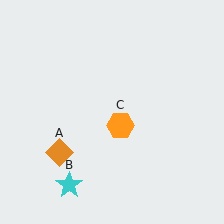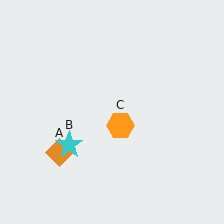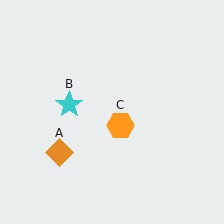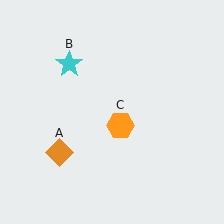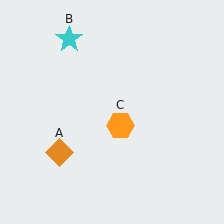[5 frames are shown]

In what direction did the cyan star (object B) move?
The cyan star (object B) moved up.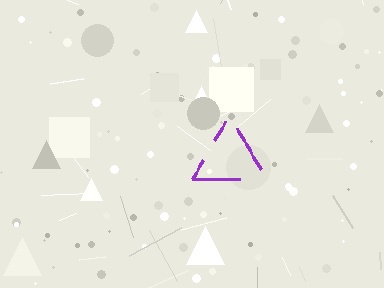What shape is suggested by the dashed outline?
The dashed outline suggests a triangle.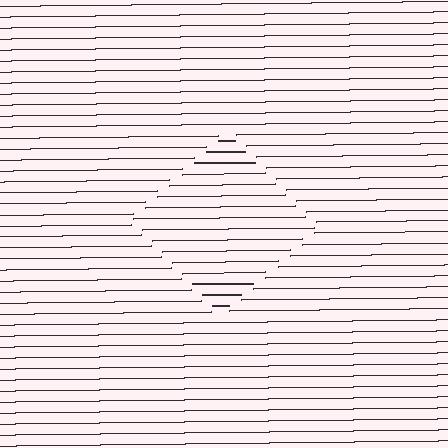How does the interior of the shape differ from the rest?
The interior of the shape contains the same grating, shifted by half a period — the contour is defined by the phase discontinuity where line-ends from the inner and outer gratings abut.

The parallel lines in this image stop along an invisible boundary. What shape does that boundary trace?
An illusory square. The interior of the shape contains the same grating, shifted by half a period — the contour is defined by the phase discontinuity where line-ends from the inner and outer gratings abut.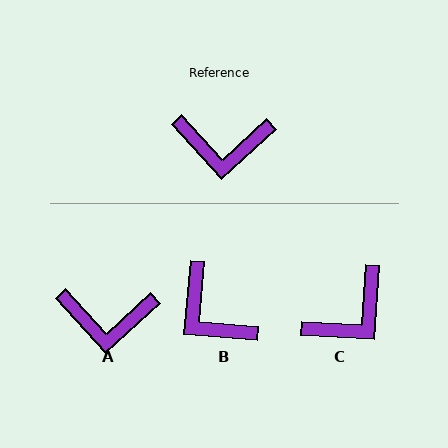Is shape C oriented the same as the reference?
No, it is off by about 44 degrees.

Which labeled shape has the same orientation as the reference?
A.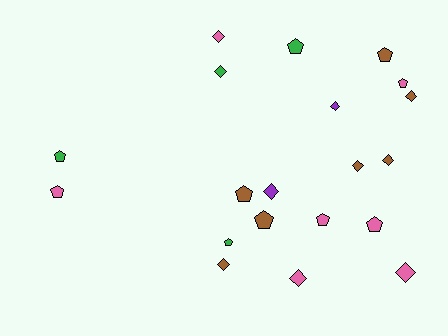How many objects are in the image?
There are 20 objects.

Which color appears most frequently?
Pink, with 7 objects.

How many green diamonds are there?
There is 1 green diamond.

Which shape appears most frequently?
Diamond, with 10 objects.